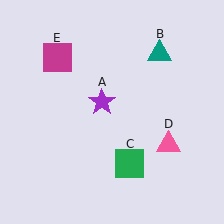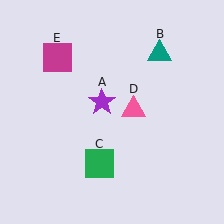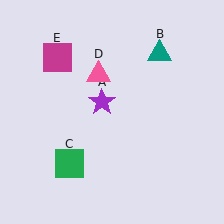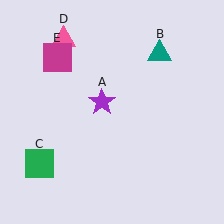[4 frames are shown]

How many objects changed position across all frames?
2 objects changed position: green square (object C), pink triangle (object D).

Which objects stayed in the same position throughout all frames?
Purple star (object A) and teal triangle (object B) and magenta square (object E) remained stationary.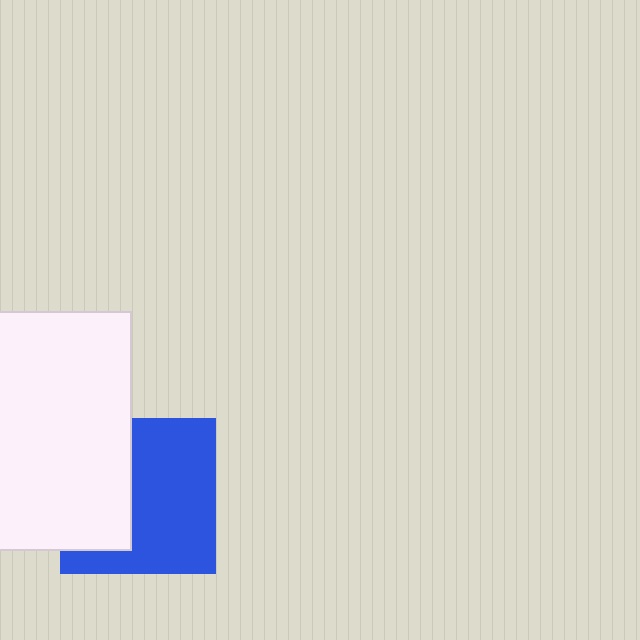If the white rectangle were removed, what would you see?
You would see the complete blue square.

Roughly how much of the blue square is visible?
About half of it is visible (roughly 60%).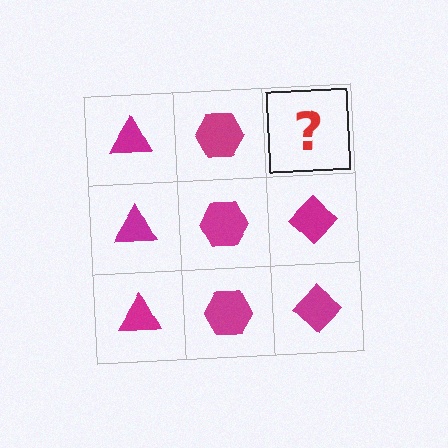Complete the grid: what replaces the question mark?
The question mark should be replaced with a magenta diamond.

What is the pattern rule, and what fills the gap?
The rule is that each column has a consistent shape. The gap should be filled with a magenta diamond.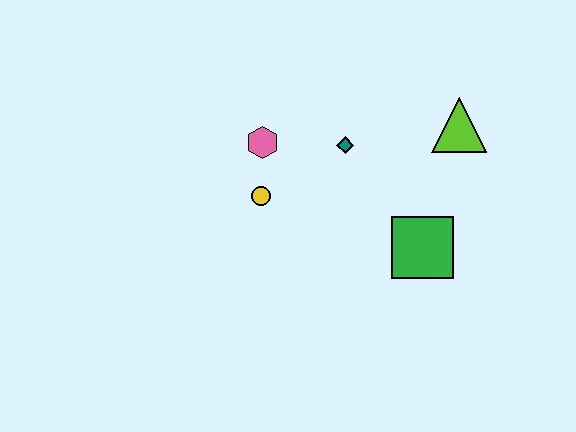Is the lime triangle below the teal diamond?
No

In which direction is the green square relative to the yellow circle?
The green square is to the right of the yellow circle.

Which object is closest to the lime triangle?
The teal diamond is closest to the lime triangle.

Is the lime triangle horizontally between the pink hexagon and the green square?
No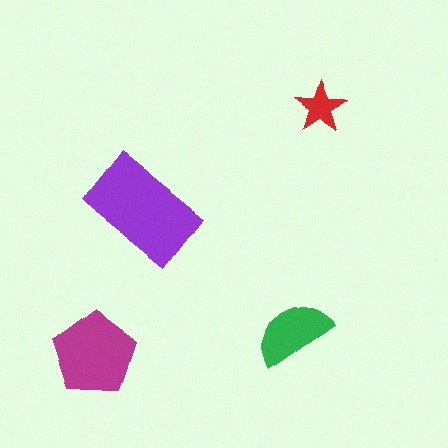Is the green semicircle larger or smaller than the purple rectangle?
Smaller.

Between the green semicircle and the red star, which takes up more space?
The green semicircle.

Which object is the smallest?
The red star.